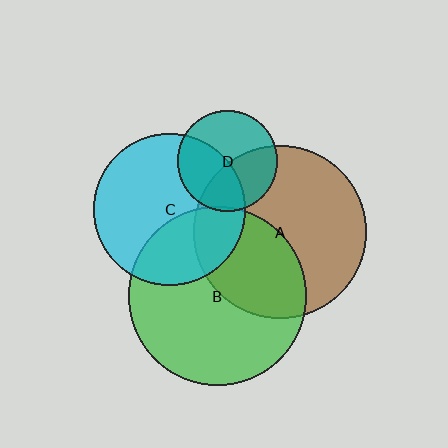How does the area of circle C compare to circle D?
Approximately 2.3 times.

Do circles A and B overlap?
Yes.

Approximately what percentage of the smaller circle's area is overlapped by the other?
Approximately 40%.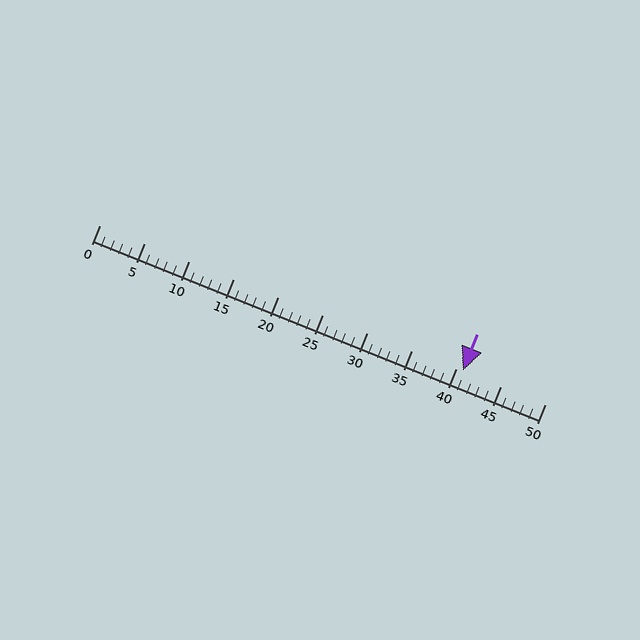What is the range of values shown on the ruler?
The ruler shows values from 0 to 50.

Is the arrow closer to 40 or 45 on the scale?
The arrow is closer to 40.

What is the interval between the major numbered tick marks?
The major tick marks are spaced 5 units apart.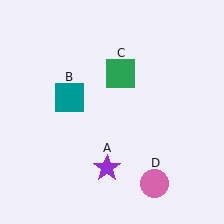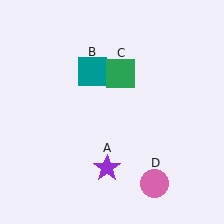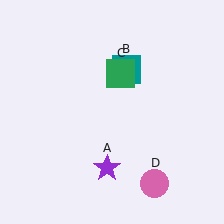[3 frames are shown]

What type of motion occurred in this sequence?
The teal square (object B) rotated clockwise around the center of the scene.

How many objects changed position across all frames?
1 object changed position: teal square (object B).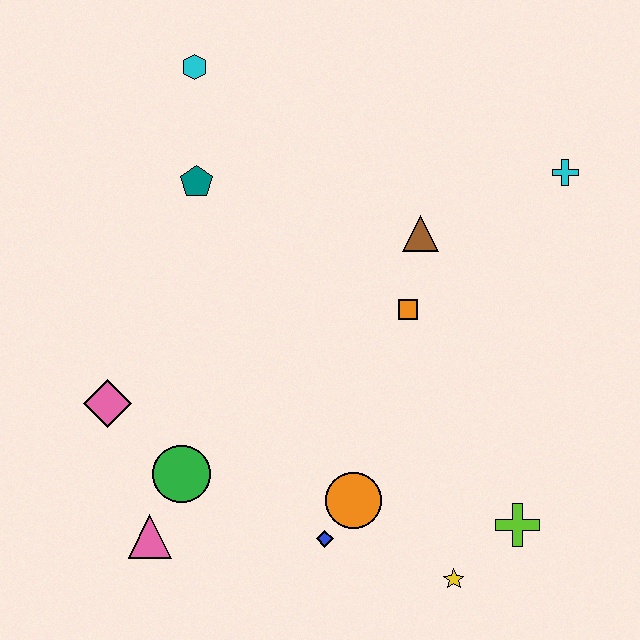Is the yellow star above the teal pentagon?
No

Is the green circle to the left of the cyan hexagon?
Yes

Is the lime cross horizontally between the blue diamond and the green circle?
No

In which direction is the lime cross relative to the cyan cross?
The lime cross is below the cyan cross.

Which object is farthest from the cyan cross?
The pink triangle is farthest from the cyan cross.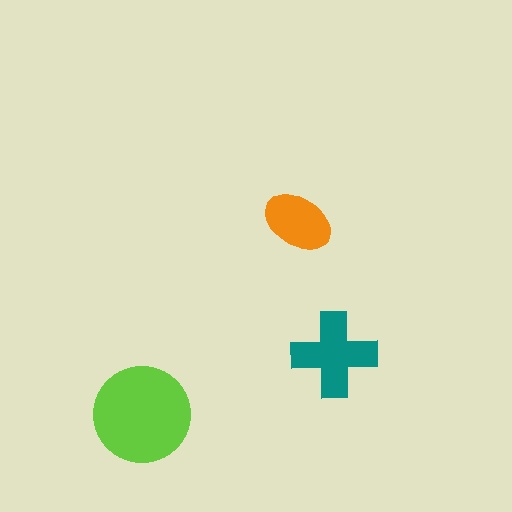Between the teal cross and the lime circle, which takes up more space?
The lime circle.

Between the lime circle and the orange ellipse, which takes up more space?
The lime circle.